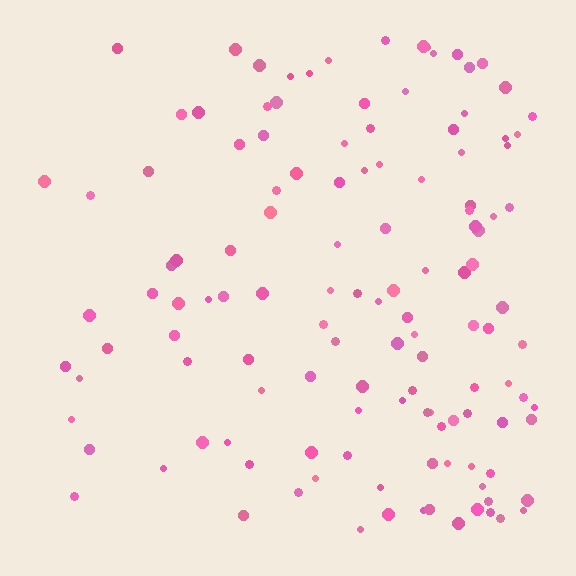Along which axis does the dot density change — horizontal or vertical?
Horizontal.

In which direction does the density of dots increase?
From left to right, with the right side densest.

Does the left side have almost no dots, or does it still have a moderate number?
Still a moderate number, just noticeably fewer than the right.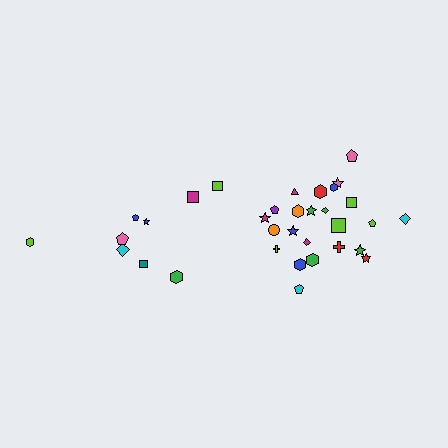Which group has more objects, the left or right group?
The right group.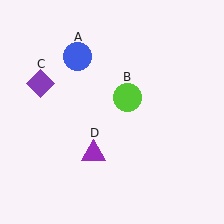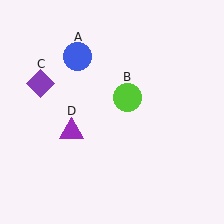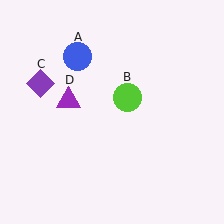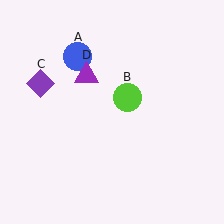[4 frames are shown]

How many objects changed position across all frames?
1 object changed position: purple triangle (object D).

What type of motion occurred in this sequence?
The purple triangle (object D) rotated clockwise around the center of the scene.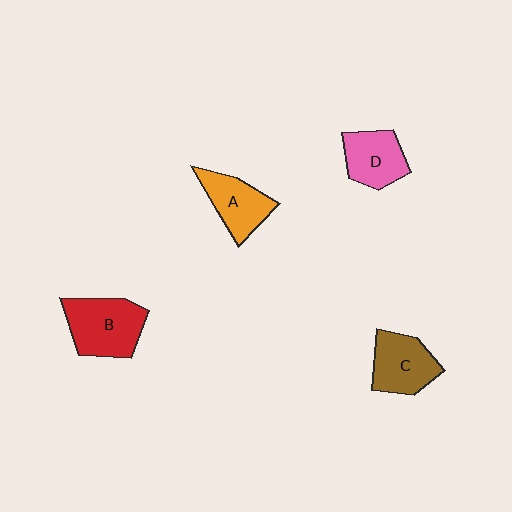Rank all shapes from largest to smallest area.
From largest to smallest: B (red), C (brown), A (orange), D (pink).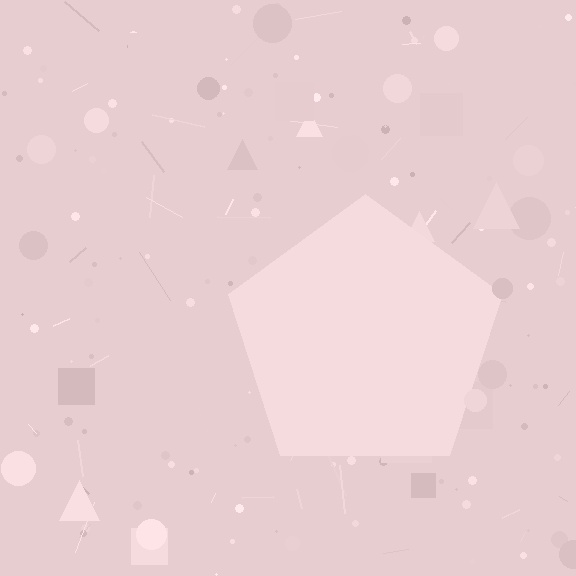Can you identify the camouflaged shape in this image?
The camouflaged shape is a pentagon.